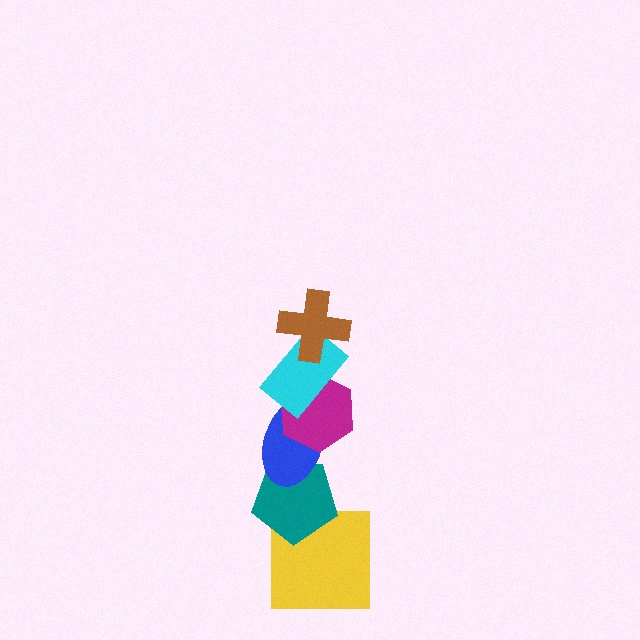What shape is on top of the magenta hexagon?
The cyan rectangle is on top of the magenta hexagon.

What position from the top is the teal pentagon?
The teal pentagon is 5th from the top.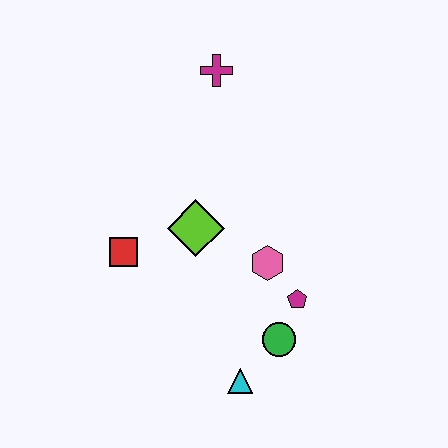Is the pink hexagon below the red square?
Yes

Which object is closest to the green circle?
The magenta pentagon is closest to the green circle.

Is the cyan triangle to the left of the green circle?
Yes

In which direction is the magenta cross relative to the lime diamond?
The magenta cross is above the lime diamond.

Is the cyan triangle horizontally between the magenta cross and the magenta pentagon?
Yes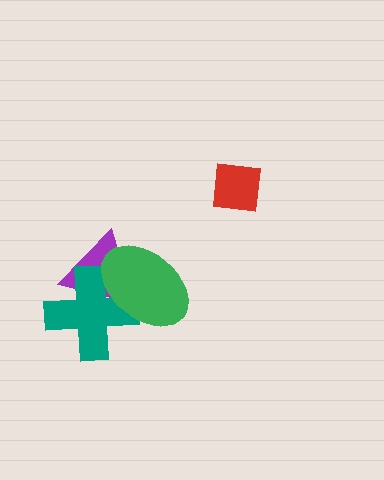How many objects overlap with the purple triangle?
2 objects overlap with the purple triangle.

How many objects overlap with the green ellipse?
2 objects overlap with the green ellipse.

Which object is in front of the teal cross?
The green ellipse is in front of the teal cross.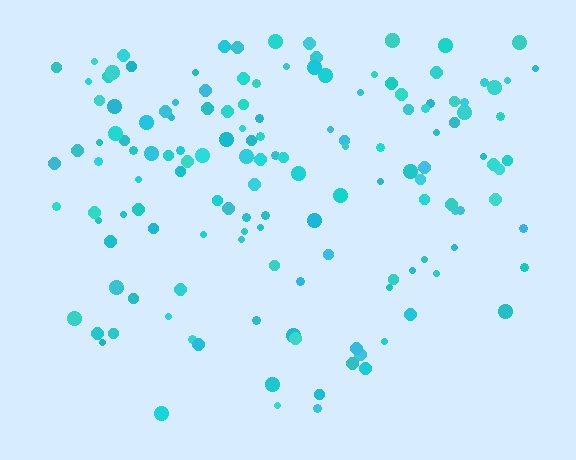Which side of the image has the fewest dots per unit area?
The bottom.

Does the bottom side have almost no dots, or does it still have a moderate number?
Still a moderate number, just noticeably fewer than the top.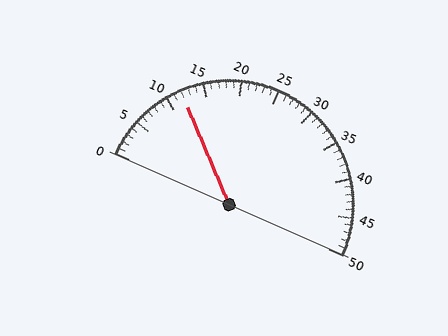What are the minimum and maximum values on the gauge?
The gauge ranges from 0 to 50.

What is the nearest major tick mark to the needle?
The nearest major tick mark is 10.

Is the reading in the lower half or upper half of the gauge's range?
The reading is in the lower half of the range (0 to 50).